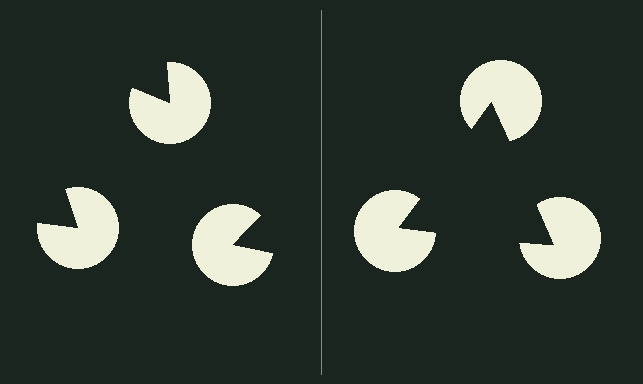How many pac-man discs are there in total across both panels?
6 — 3 on each side.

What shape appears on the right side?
An illusory triangle.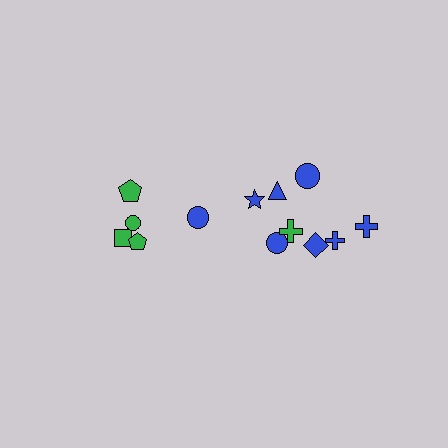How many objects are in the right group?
There are 8 objects.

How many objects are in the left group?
There are 5 objects.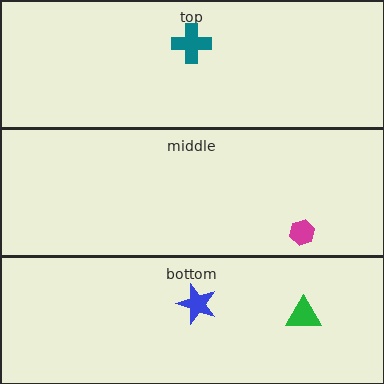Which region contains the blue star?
The bottom region.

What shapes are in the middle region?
The magenta hexagon.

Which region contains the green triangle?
The bottom region.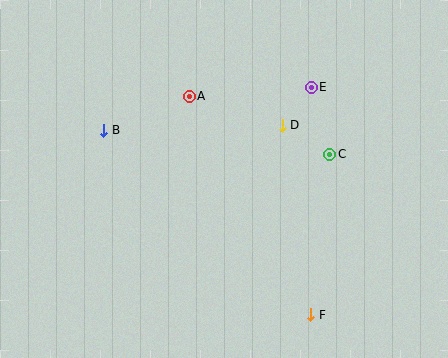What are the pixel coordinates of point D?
Point D is at (282, 125).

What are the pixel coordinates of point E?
Point E is at (311, 87).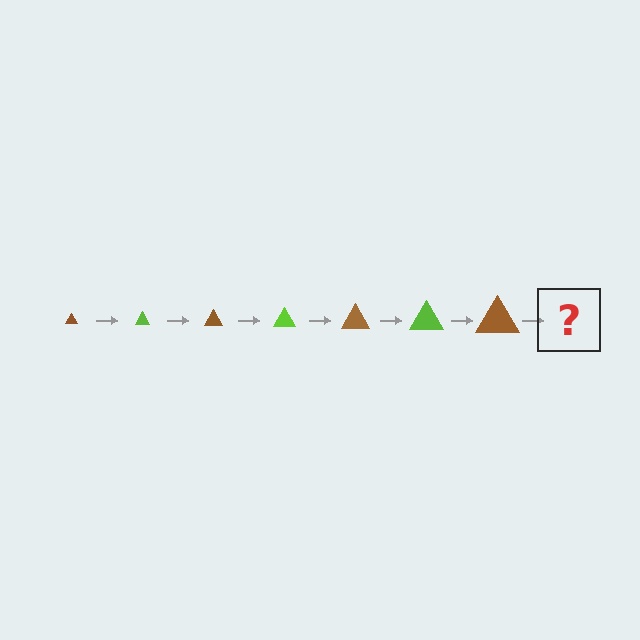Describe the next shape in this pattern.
It should be a lime triangle, larger than the previous one.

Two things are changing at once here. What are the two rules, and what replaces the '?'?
The two rules are that the triangle grows larger each step and the color cycles through brown and lime. The '?' should be a lime triangle, larger than the previous one.